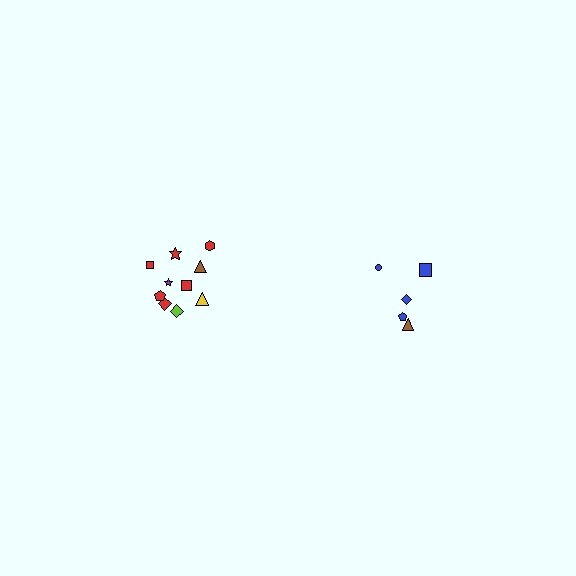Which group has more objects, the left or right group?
The left group.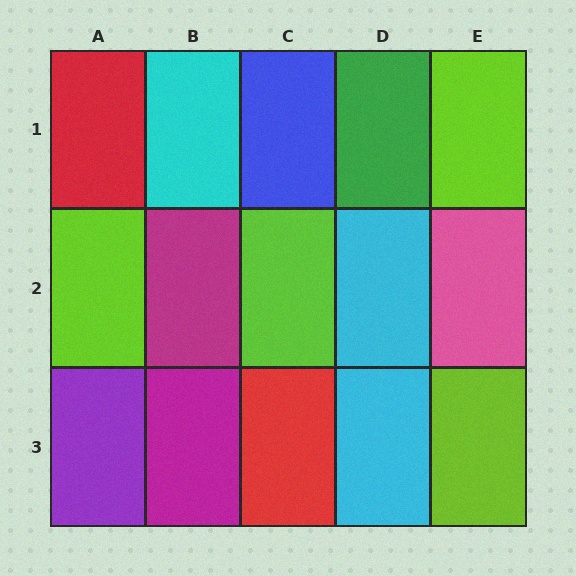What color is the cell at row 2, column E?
Pink.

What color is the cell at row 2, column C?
Lime.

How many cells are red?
2 cells are red.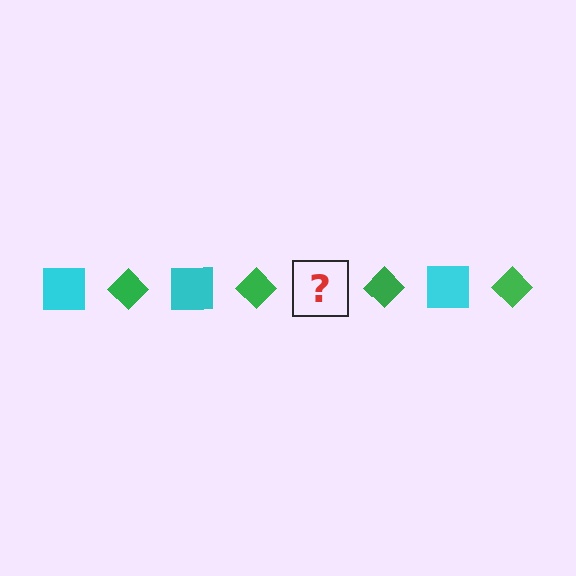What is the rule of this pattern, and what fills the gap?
The rule is that the pattern alternates between cyan square and green diamond. The gap should be filled with a cyan square.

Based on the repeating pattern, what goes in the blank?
The blank should be a cyan square.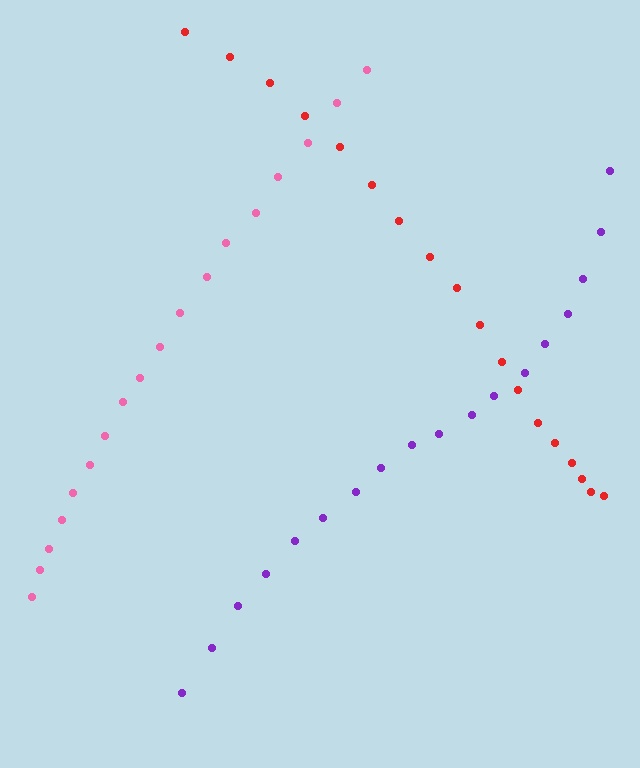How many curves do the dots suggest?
There are 3 distinct paths.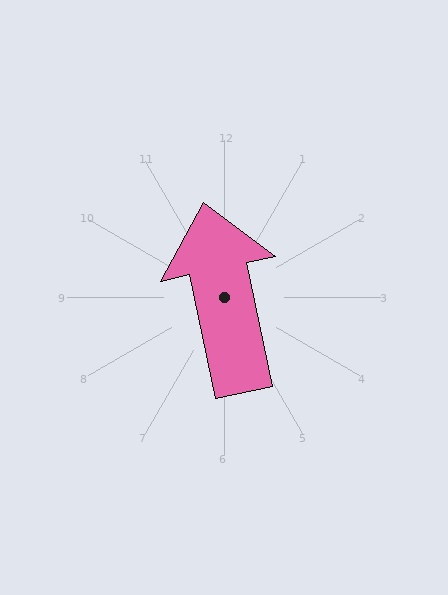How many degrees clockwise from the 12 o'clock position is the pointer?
Approximately 348 degrees.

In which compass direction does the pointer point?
North.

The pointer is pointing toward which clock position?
Roughly 12 o'clock.